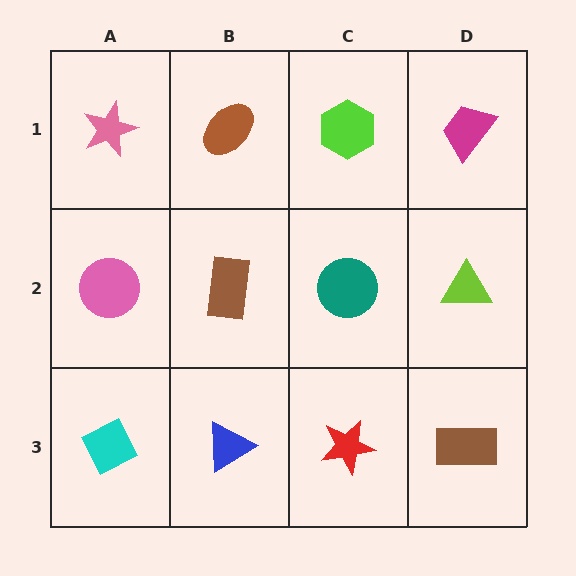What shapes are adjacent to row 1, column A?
A pink circle (row 2, column A), a brown ellipse (row 1, column B).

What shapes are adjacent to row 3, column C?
A teal circle (row 2, column C), a blue triangle (row 3, column B), a brown rectangle (row 3, column D).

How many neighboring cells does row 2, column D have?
3.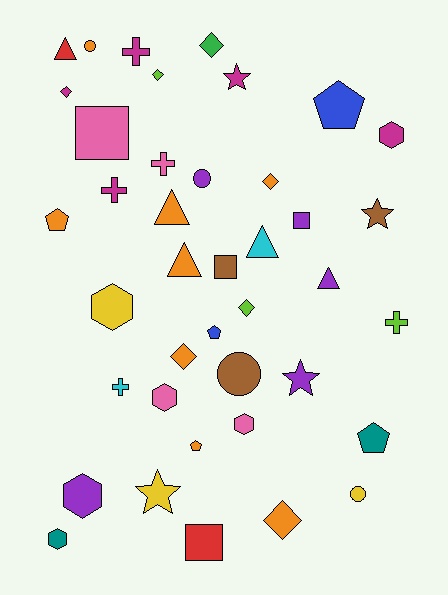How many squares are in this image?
There are 4 squares.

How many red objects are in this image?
There are 2 red objects.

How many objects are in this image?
There are 40 objects.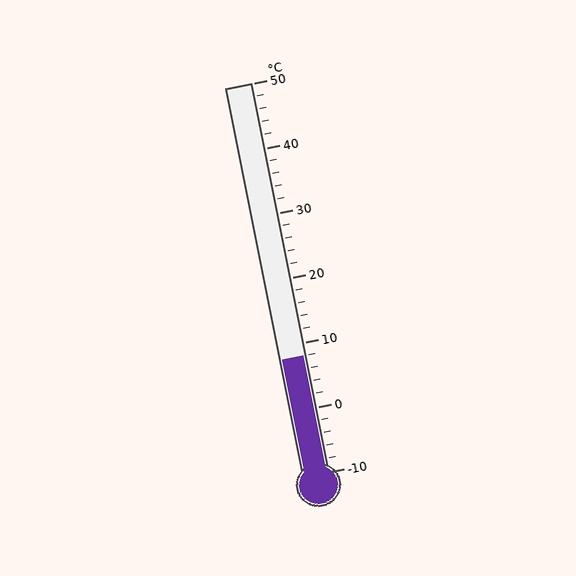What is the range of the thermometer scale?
The thermometer scale ranges from -10°C to 50°C.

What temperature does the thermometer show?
The thermometer shows approximately 8°C.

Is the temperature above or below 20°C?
The temperature is below 20°C.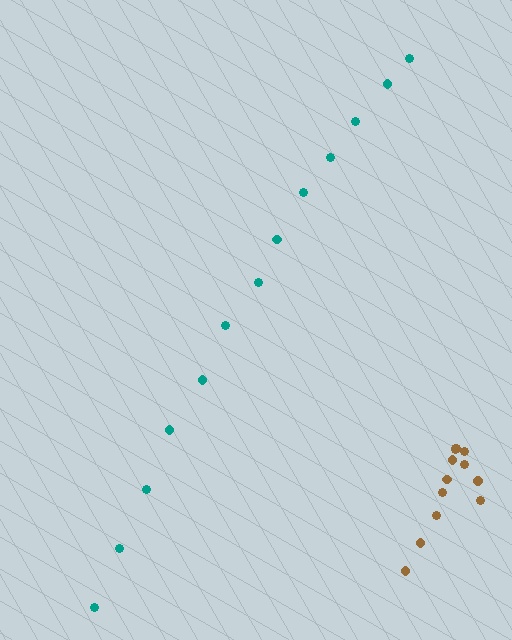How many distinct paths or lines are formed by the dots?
There are 2 distinct paths.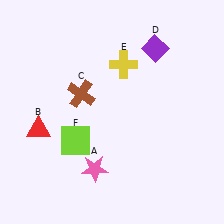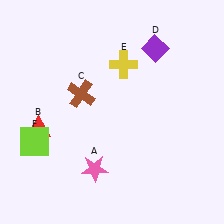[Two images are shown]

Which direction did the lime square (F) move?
The lime square (F) moved left.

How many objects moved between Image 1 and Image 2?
1 object moved between the two images.